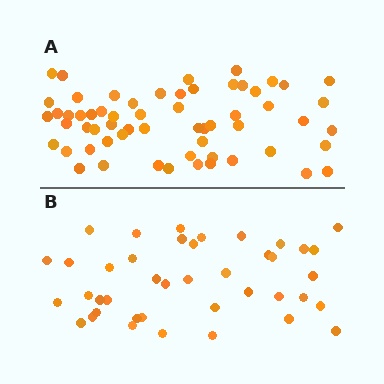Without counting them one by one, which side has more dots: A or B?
Region A (the top region) has more dots.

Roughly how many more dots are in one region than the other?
Region A has approximately 20 more dots than region B.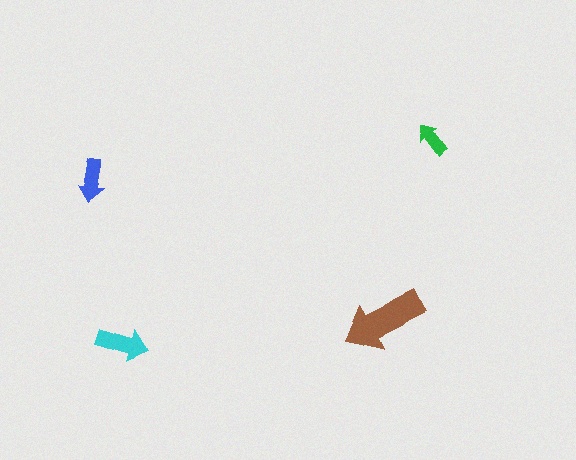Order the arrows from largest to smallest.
the brown one, the cyan one, the blue one, the green one.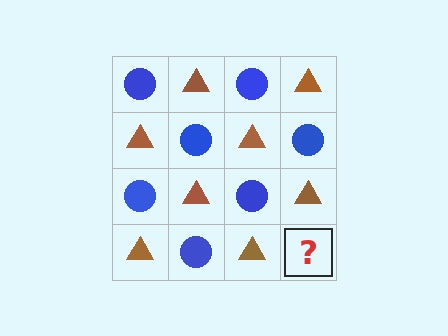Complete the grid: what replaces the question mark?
The question mark should be replaced with a blue circle.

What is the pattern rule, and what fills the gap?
The rule is that it alternates blue circle and brown triangle in a checkerboard pattern. The gap should be filled with a blue circle.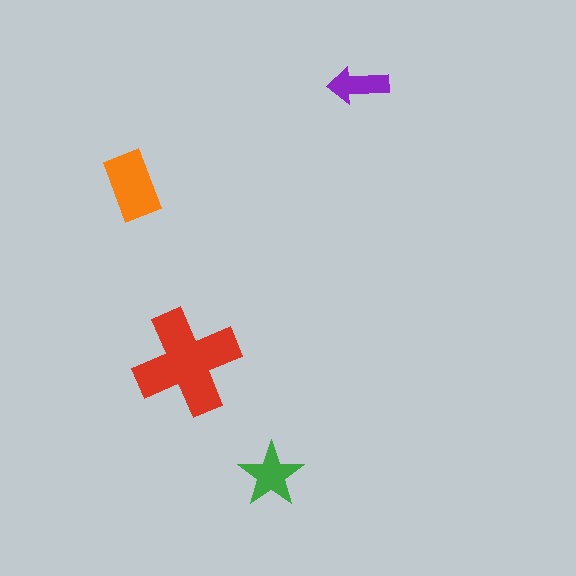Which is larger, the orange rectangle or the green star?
The orange rectangle.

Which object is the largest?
The red cross.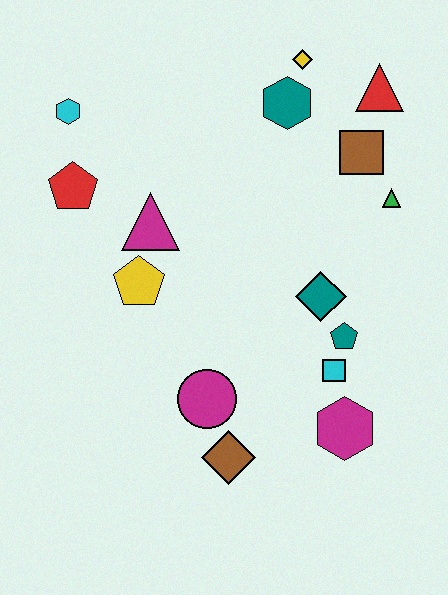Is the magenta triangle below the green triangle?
Yes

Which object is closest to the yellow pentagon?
The magenta triangle is closest to the yellow pentagon.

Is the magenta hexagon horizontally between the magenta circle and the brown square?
Yes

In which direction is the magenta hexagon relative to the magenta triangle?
The magenta hexagon is below the magenta triangle.